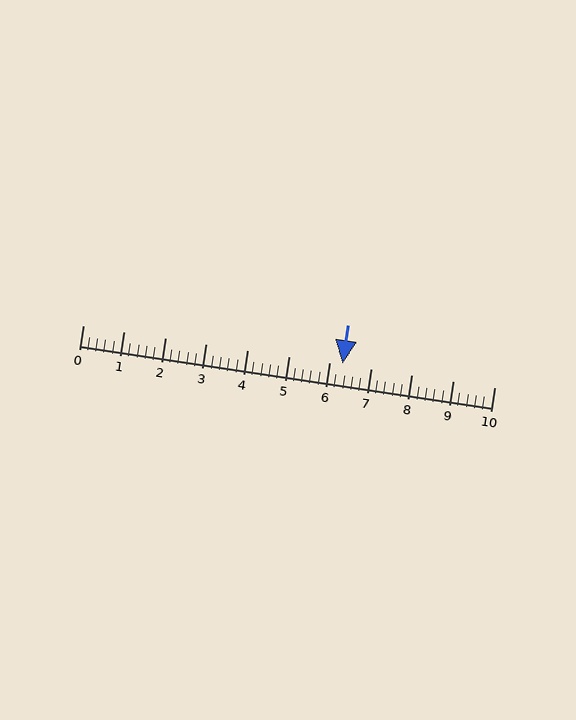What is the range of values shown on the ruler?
The ruler shows values from 0 to 10.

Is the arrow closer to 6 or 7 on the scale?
The arrow is closer to 6.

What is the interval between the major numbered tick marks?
The major tick marks are spaced 1 units apart.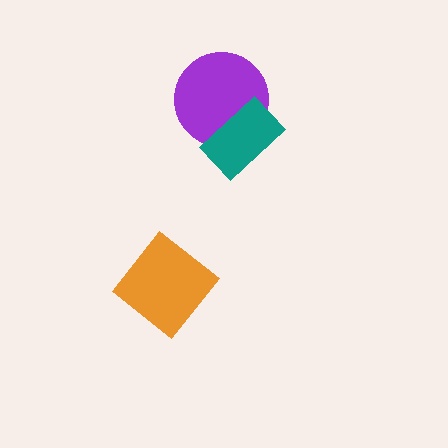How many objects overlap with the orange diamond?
0 objects overlap with the orange diamond.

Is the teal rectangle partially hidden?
No, no other shape covers it.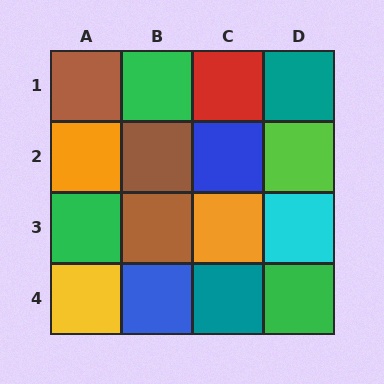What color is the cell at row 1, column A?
Brown.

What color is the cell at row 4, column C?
Teal.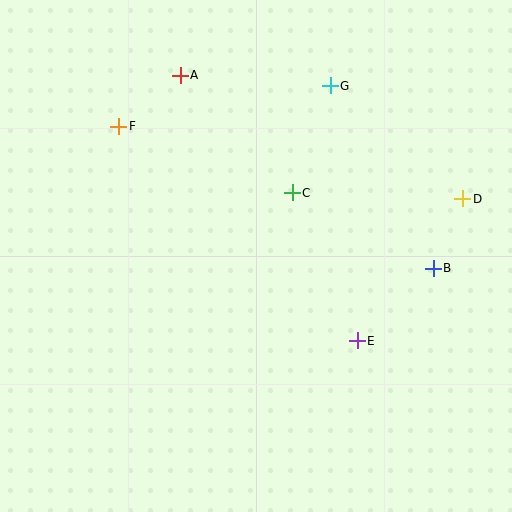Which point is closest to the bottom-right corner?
Point E is closest to the bottom-right corner.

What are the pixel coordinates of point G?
Point G is at (330, 86).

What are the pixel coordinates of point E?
Point E is at (357, 341).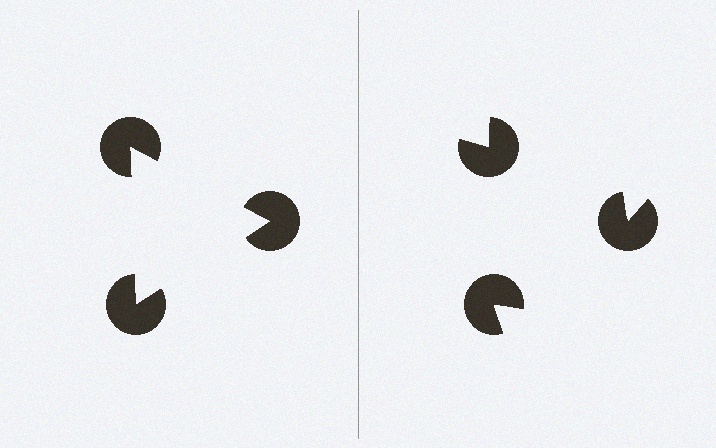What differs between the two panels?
The pac-man discs are positioned identically on both sides; only the wedge orientations differ. On the left they align to a triangle; on the right they are misaligned.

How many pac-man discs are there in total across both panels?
6 — 3 on each side.